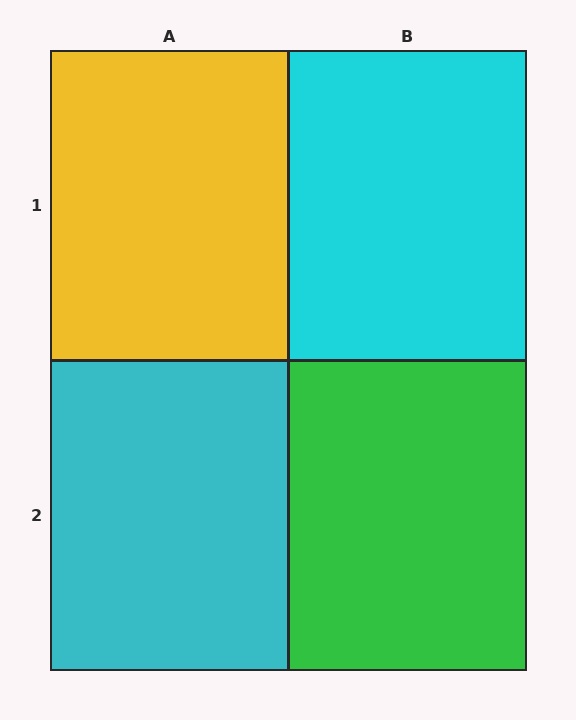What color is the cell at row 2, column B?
Green.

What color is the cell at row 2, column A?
Cyan.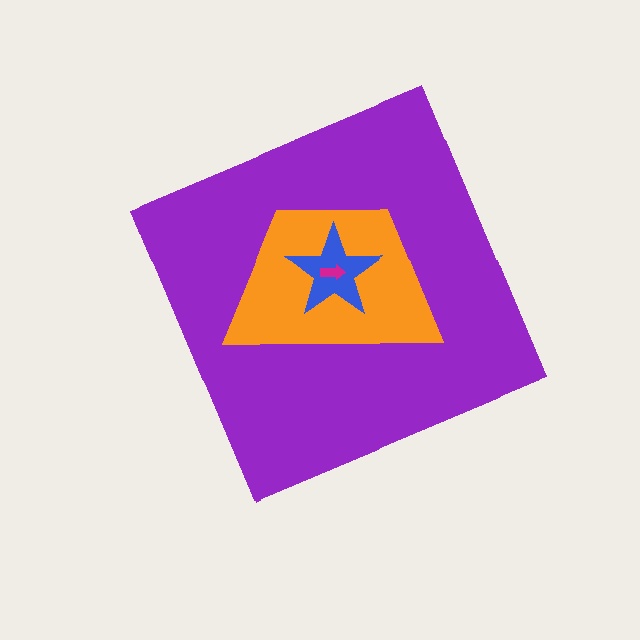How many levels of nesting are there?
4.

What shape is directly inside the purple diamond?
The orange trapezoid.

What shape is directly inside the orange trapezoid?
The blue star.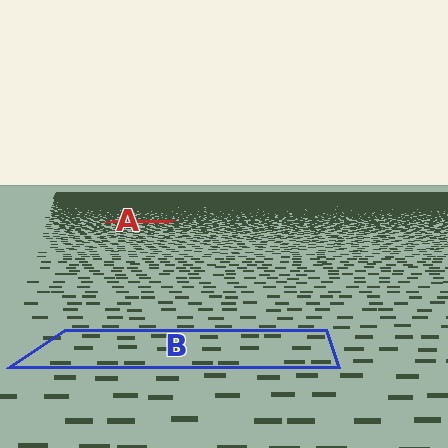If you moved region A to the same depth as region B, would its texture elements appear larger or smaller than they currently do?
They would appear larger. At a closer depth, the same texture elements are projected at a bigger on-screen size.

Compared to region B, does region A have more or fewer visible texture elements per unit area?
Region A has more texture elements per unit area — they are packed more densely because it is farther away.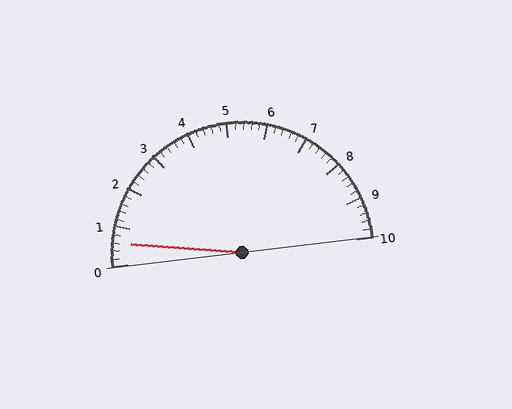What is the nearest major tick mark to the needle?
The nearest major tick mark is 1.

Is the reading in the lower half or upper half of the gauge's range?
The reading is in the lower half of the range (0 to 10).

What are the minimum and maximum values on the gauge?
The gauge ranges from 0 to 10.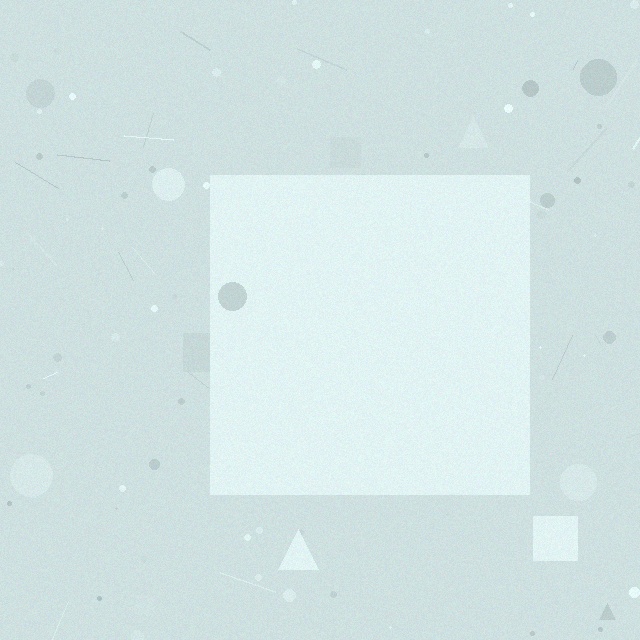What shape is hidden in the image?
A square is hidden in the image.